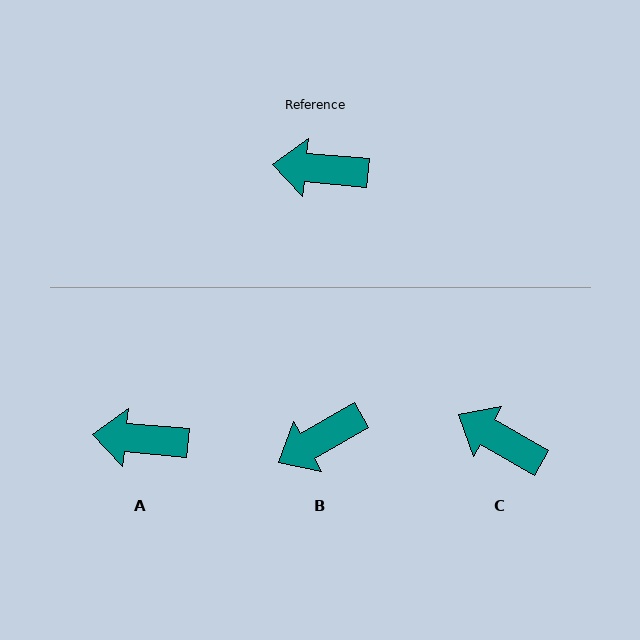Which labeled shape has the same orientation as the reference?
A.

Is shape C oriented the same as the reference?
No, it is off by about 25 degrees.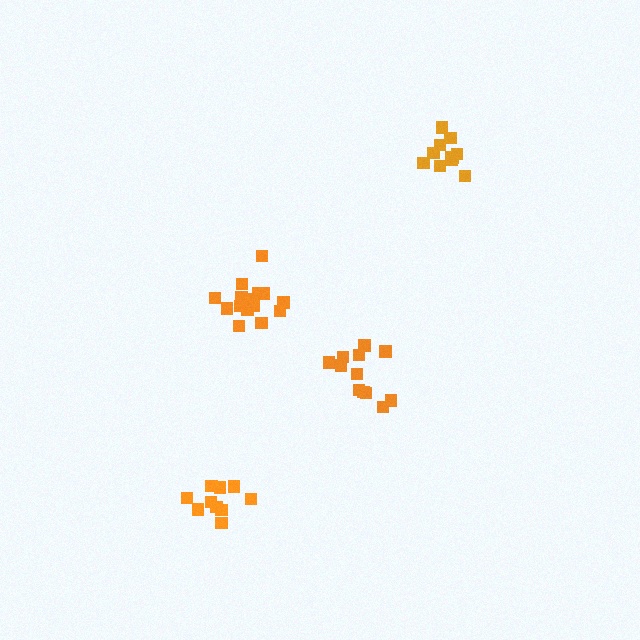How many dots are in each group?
Group 1: 17 dots, Group 2: 11 dots, Group 3: 11 dots, Group 4: 12 dots (51 total).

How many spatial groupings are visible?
There are 4 spatial groupings.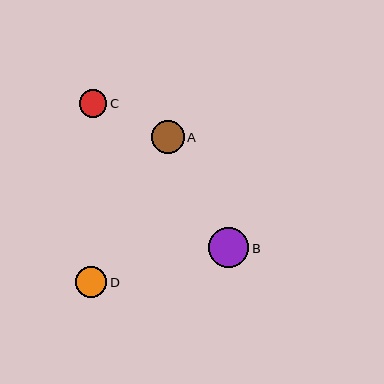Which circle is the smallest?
Circle C is the smallest with a size of approximately 27 pixels.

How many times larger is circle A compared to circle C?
Circle A is approximately 1.2 times the size of circle C.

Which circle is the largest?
Circle B is the largest with a size of approximately 40 pixels.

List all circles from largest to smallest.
From largest to smallest: B, A, D, C.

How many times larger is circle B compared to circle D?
Circle B is approximately 1.3 times the size of circle D.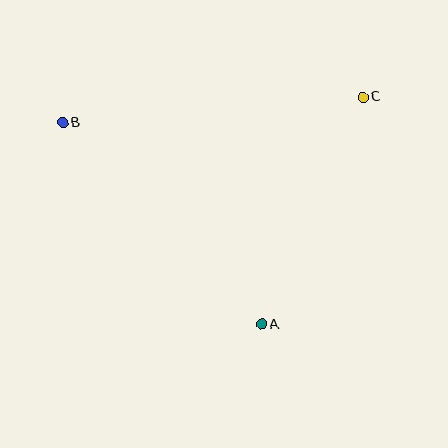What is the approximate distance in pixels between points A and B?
The distance between A and B is approximately 283 pixels.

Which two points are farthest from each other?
Points B and C are farthest from each other.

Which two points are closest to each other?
Points A and C are closest to each other.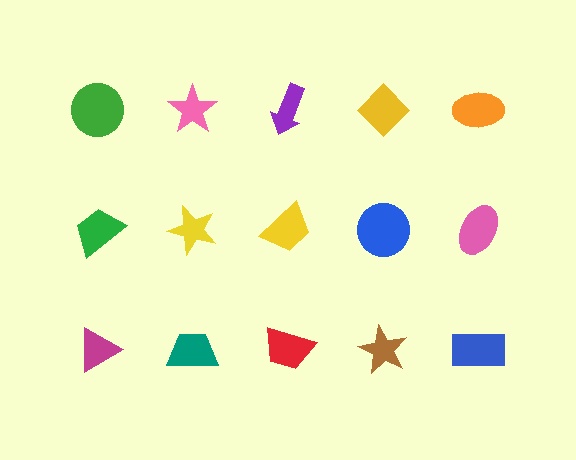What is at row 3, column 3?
A red trapezoid.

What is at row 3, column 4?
A brown star.